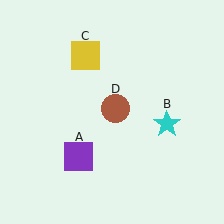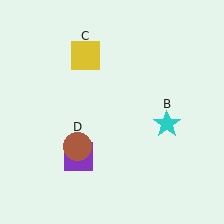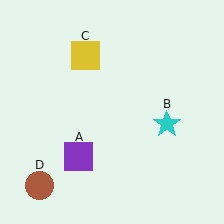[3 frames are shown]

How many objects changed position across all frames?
1 object changed position: brown circle (object D).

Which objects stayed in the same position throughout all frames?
Purple square (object A) and cyan star (object B) and yellow square (object C) remained stationary.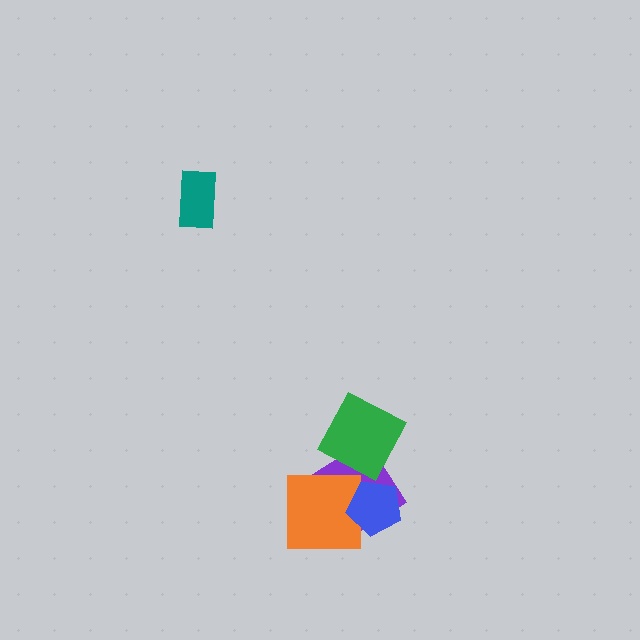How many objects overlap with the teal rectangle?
0 objects overlap with the teal rectangle.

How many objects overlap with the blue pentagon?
2 objects overlap with the blue pentagon.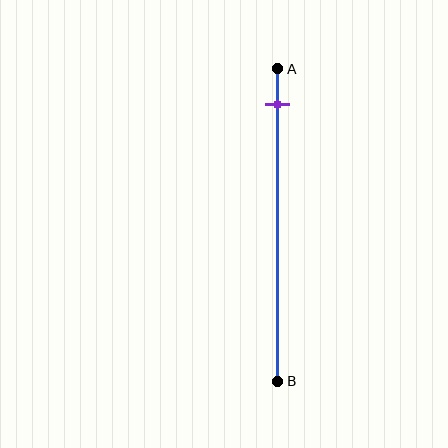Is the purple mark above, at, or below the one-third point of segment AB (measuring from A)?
The purple mark is above the one-third point of segment AB.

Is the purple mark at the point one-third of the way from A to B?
No, the mark is at about 10% from A, not at the 33% one-third point.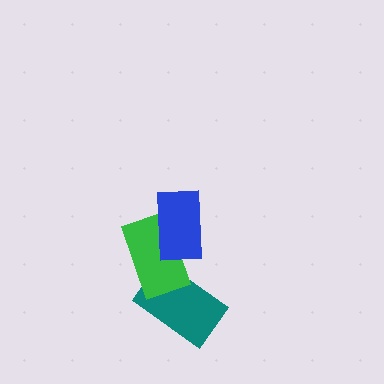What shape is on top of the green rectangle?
The blue rectangle is on top of the green rectangle.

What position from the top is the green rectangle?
The green rectangle is 2nd from the top.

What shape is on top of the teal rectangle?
The green rectangle is on top of the teal rectangle.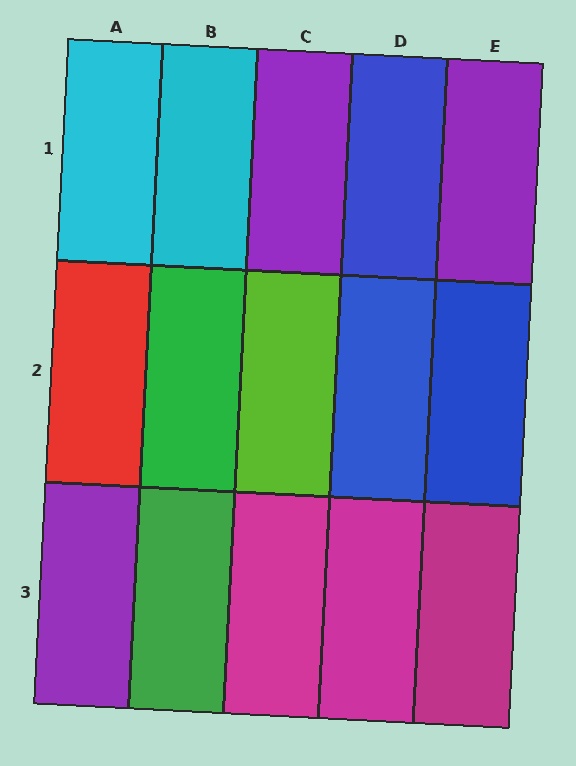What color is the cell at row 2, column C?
Lime.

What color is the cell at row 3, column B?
Green.